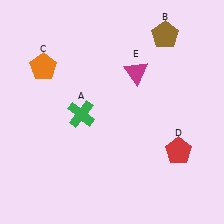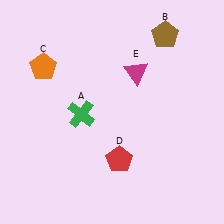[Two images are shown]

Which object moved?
The red pentagon (D) moved left.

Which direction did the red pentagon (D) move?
The red pentagon (D) moved left.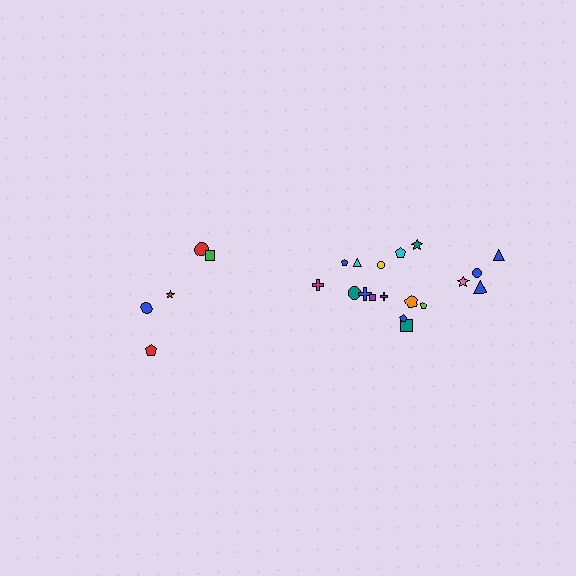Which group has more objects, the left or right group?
The right group.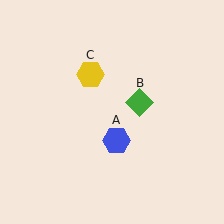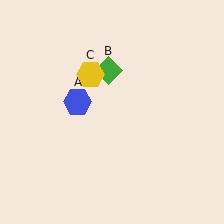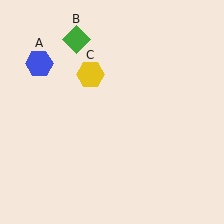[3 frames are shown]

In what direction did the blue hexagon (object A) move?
The blue hexagon (object A) moved up and to the left.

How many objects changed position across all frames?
2 objects changed position: blue hexagon (object A), green diamond (object B).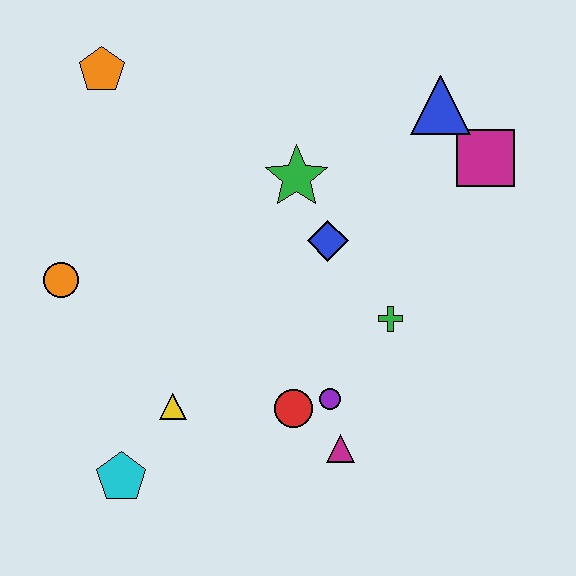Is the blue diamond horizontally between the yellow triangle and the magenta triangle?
Yes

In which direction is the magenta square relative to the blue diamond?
The magenta square is to the right of the blue diamond.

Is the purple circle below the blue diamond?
Yes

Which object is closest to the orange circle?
The yellow triangle is closest to the orange circle.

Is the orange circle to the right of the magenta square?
No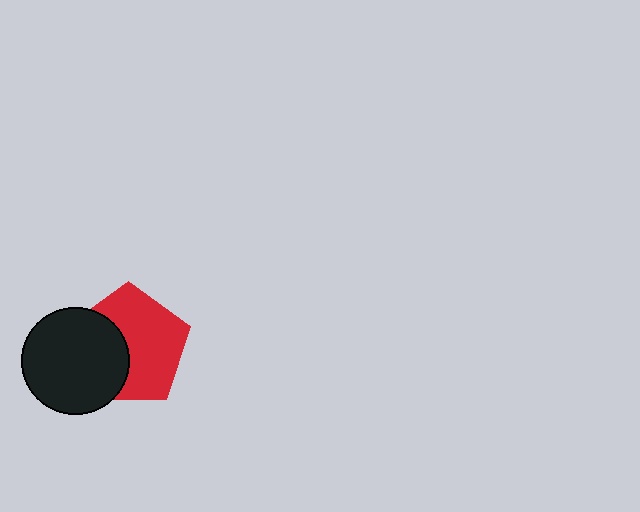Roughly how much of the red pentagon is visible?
About half of it is visible (roughly 61%).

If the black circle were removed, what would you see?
You would see the complete red pentagon.